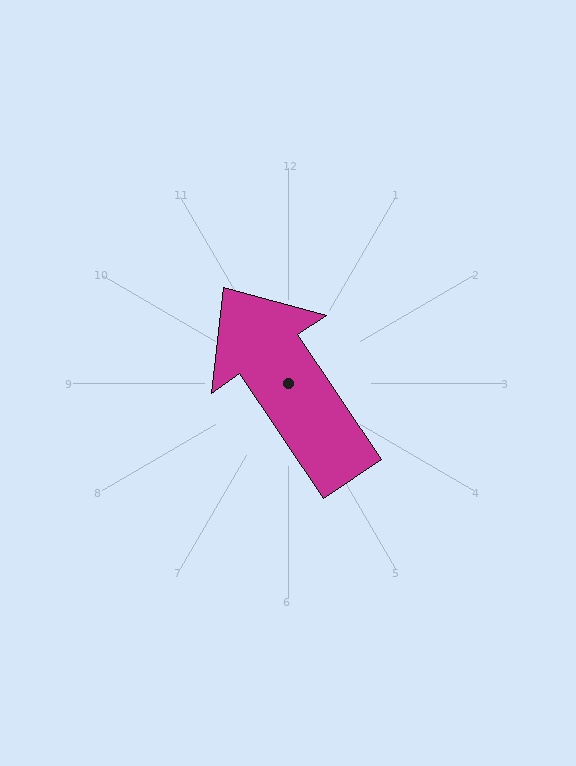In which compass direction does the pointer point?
Northwest.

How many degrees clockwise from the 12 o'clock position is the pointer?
Approximately 326 degrees.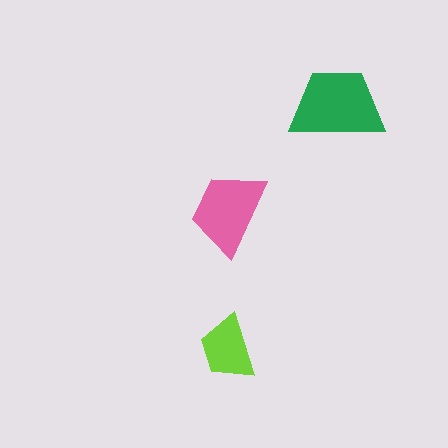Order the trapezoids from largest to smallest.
the green one, the pink one, the lime one.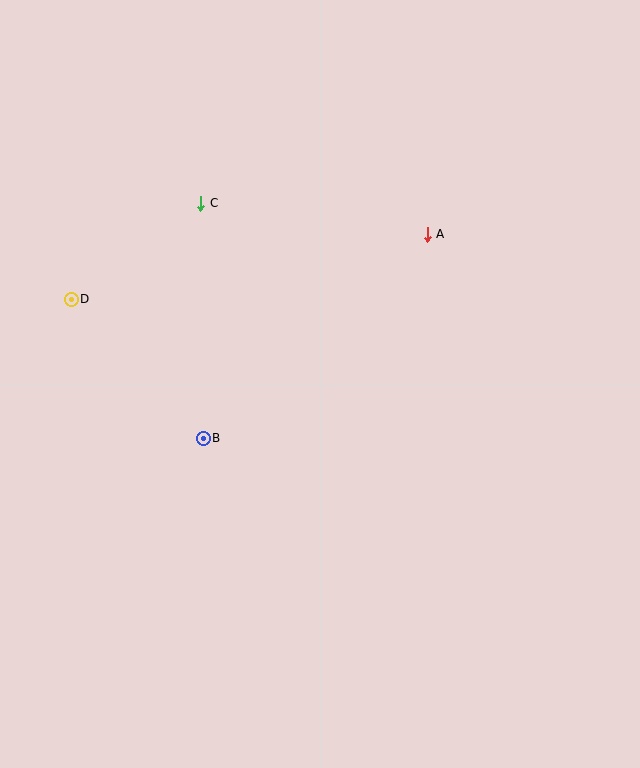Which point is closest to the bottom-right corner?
Point B is closest to the bottom-right corner.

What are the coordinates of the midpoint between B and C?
The midpoint between B and C is at (202, 321).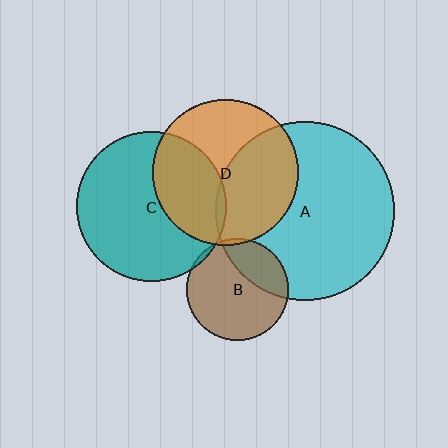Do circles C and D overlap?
Yes.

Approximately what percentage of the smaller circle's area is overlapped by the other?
Approximately 35%.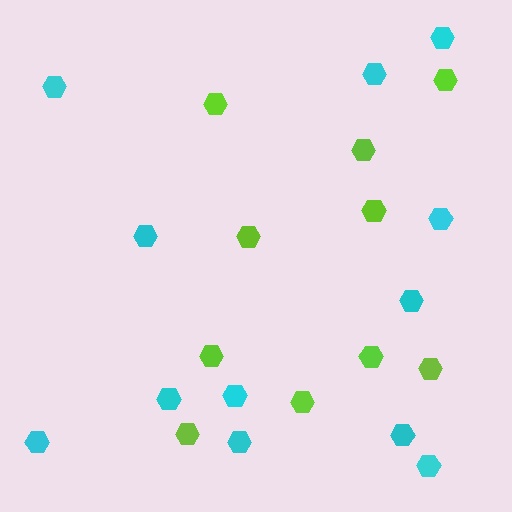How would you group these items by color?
There are 2 groups: one group of lime hexagons (10) and one group of cyan hexagons (12).